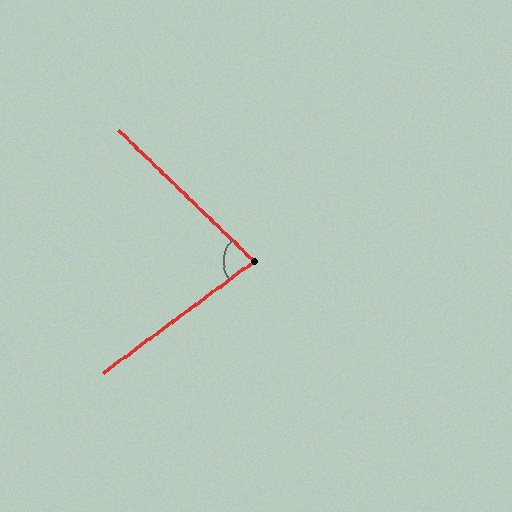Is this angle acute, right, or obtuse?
It is acute.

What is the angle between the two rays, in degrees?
Approximately 81 degrees.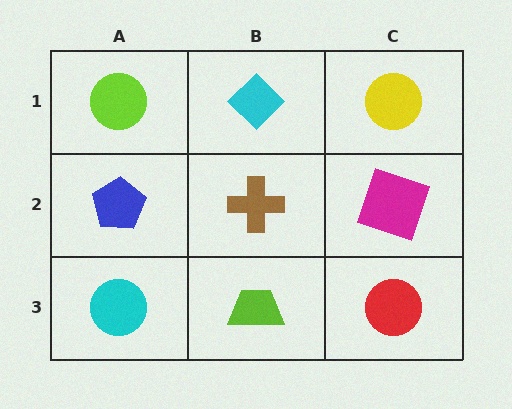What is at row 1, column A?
A lime circle.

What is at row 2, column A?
A blue pentagon.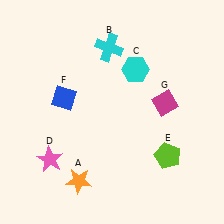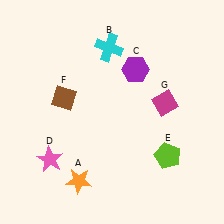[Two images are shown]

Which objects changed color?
C changed from cyan to purple. F changed from blue to brown.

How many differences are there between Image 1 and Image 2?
There are 2 differences between the two images.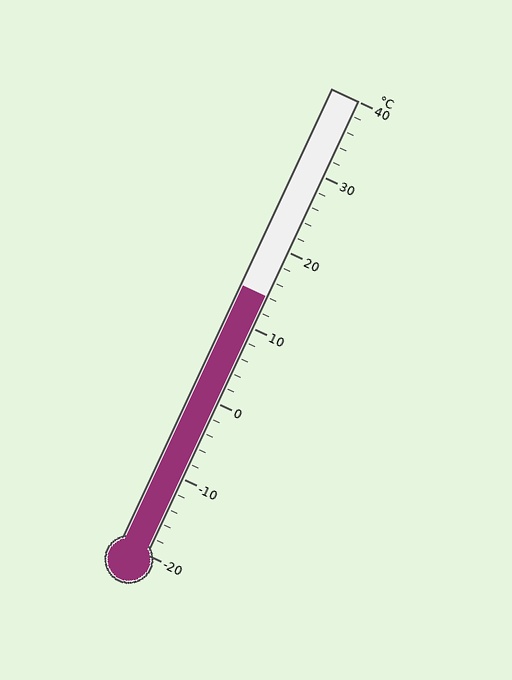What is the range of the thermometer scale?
The thermometer scale ranges from -20°C to 40°C.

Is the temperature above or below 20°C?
The temperature is below 20°C.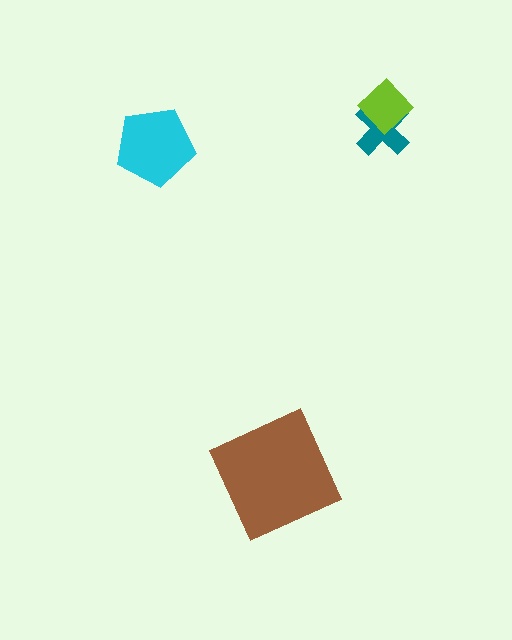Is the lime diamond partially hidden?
No, no other shape covers it.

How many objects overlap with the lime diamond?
1 object overlaps with the lime diamond.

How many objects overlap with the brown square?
0 objects overlap with the brown square.